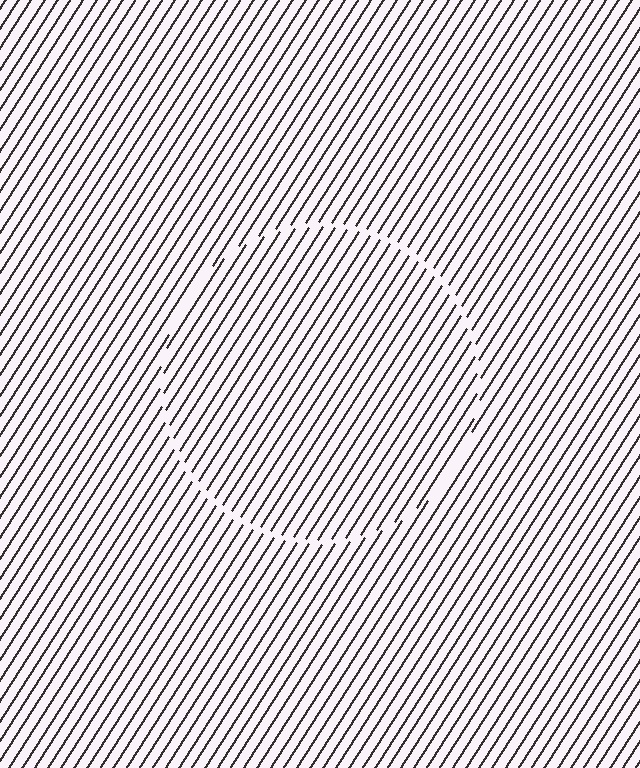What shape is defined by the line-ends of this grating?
An illusory circle. The interior of the shape contains the same grating, shifted by half a period — the contour is defined by the phase discontinuity where line-ends from the inner and outer gratings abut.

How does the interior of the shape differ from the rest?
The interior of the shape contains the same grating, shifted by half a period — the contour is defined by the phase discontinuity where line-ends from the inner and outer gratings abut.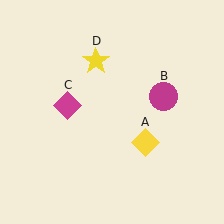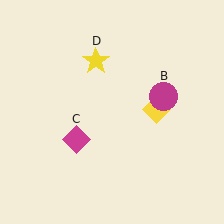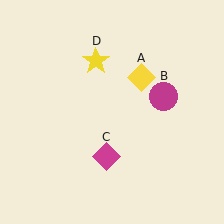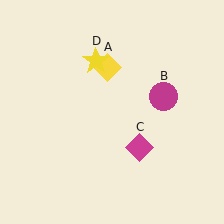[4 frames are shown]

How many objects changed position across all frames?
2 objects changed position: yellow diamond (object A), magenta diamond (object C).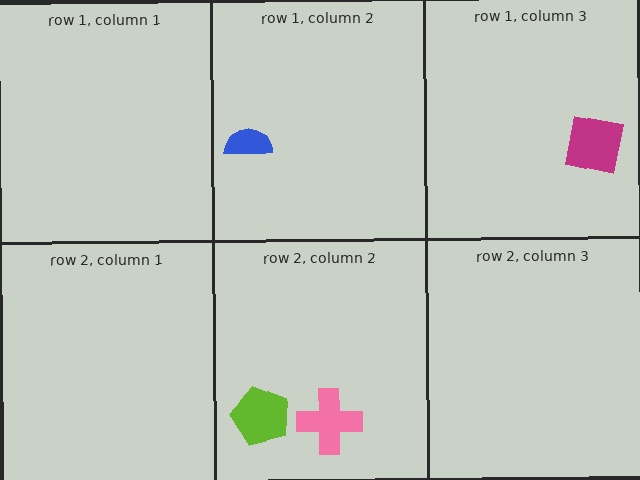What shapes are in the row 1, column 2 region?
The blue semicircle.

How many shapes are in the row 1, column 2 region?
1.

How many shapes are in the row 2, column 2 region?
2.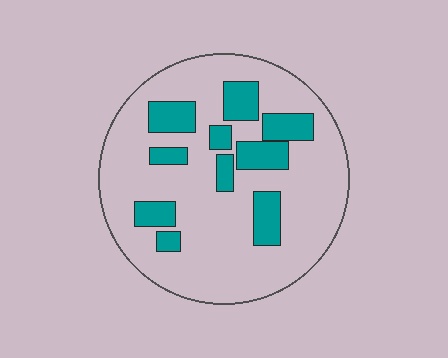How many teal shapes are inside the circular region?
10.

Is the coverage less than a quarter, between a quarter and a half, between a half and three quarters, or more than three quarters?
Less than a quarter.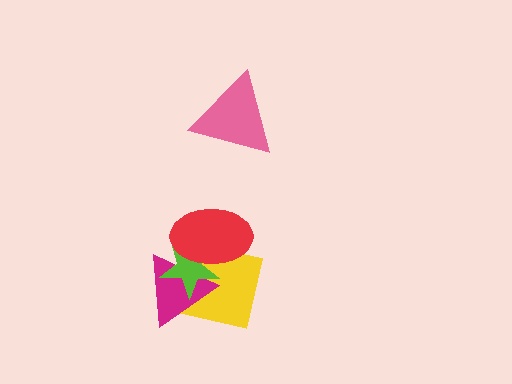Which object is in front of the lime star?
The red ellipse is in front of the lime star.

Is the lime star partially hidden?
Yes, it is partially covered by another shape.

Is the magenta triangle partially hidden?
Yes, it is partially covered by another shape.